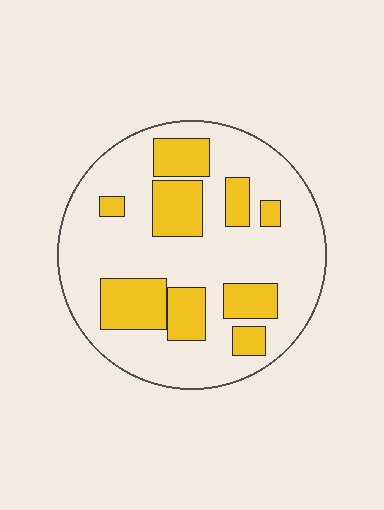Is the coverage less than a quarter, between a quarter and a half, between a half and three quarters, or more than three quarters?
Between a quarter and a half.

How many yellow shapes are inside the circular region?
9.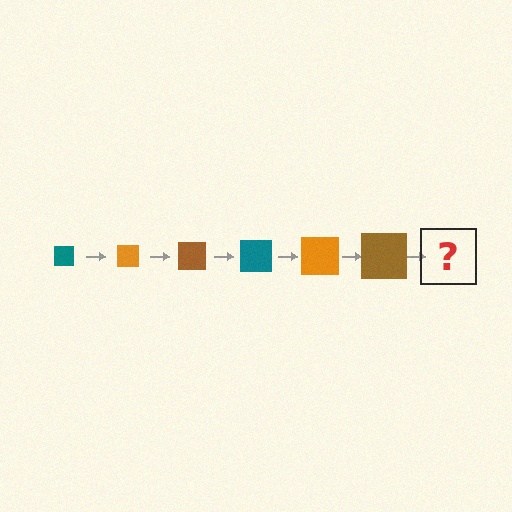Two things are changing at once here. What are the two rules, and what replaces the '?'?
The two rules are that the square grows larger each step and the color cycles through teal, orange, and brown. The '?' should be a teal square, larger than the previous one.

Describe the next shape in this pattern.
It should be a teal square, larger than the previous one.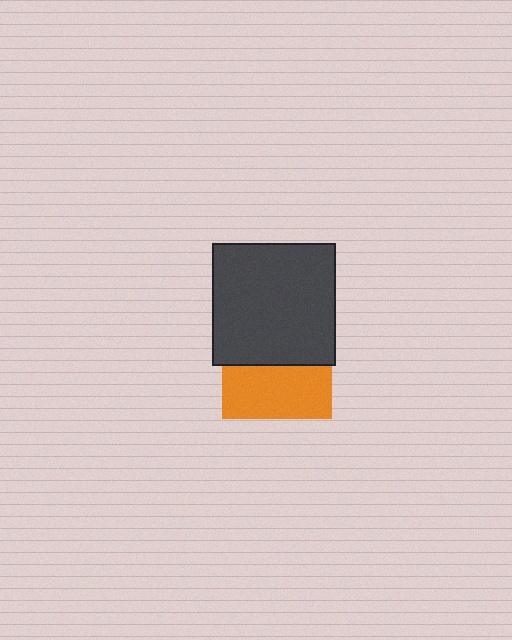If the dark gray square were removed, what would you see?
You would see the complete orange square.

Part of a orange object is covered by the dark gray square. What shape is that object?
It is a square.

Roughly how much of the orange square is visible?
About half of it is visible (roughly 49%).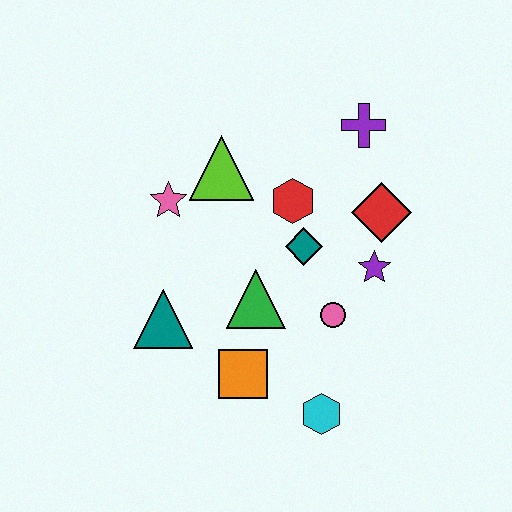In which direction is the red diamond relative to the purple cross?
The red diamond is below the purple cross.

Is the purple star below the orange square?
No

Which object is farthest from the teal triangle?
The purple cross is farthest from the teal triangle.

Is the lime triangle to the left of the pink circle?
Yes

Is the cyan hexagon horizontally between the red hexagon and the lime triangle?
No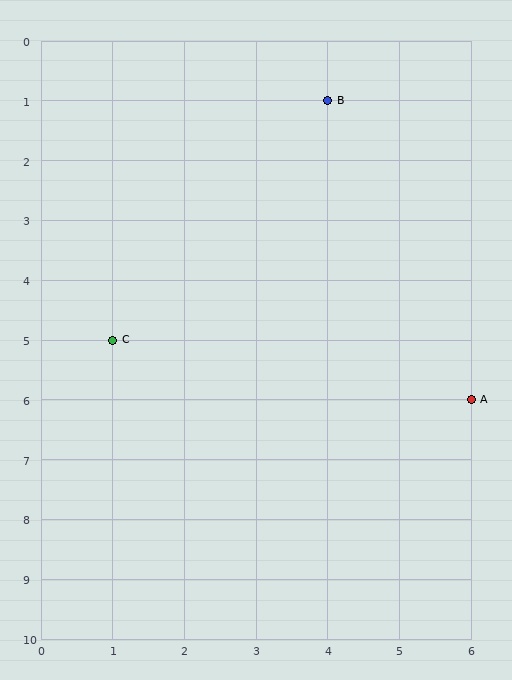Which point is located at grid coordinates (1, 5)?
Point C is at (1, 5).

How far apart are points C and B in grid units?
Points C and B are 3 columns and 4 rows apart (about 5.0 grid units diagonally).